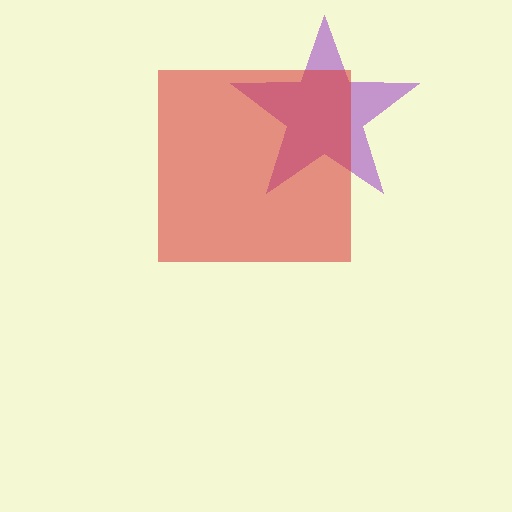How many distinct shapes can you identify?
There are 2 distinct shapes: a purple star, a red square.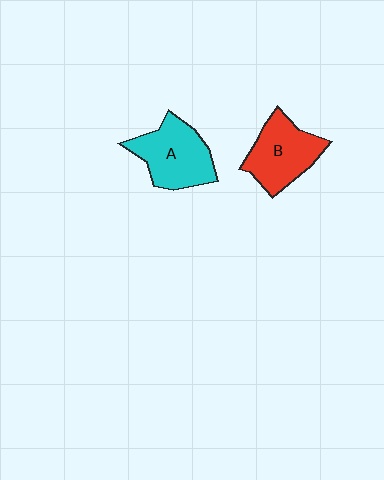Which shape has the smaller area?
Shape B (red).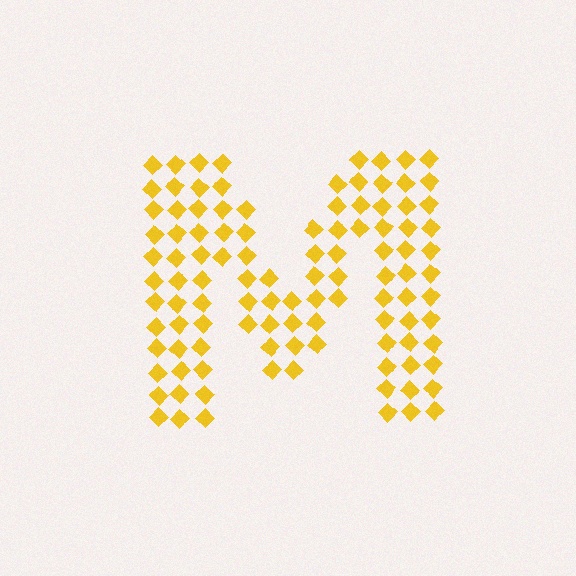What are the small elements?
The small elements are diamonds.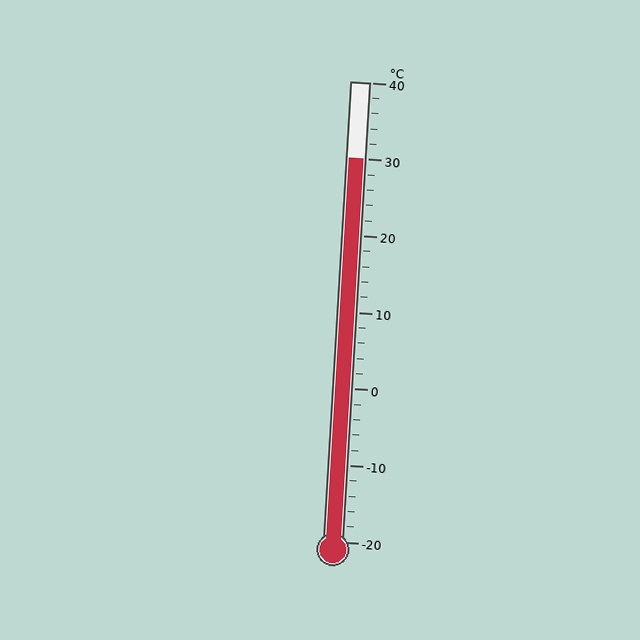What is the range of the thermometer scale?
The thermometer scale ranges from -20°C to 40°C.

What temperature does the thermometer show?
The thermometer shows approximately 30°C.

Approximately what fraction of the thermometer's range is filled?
The thermometer is filled to approximately 85% of its range.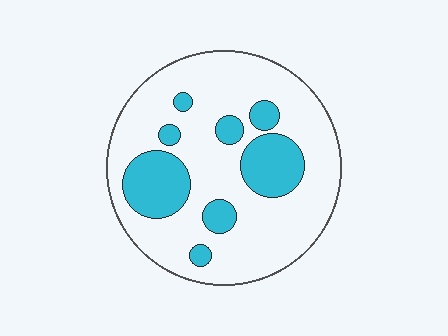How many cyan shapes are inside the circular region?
8.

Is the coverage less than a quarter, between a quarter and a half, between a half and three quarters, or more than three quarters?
Less than a quarter.